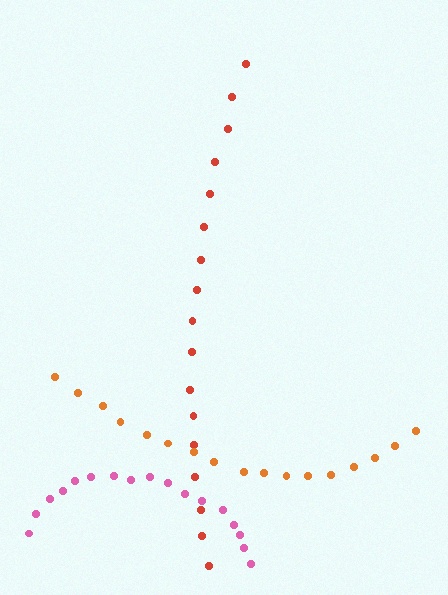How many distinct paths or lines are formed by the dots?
There are 3 distinct paths.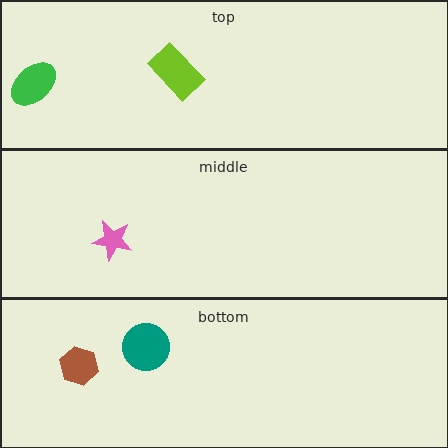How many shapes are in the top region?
2.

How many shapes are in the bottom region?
2.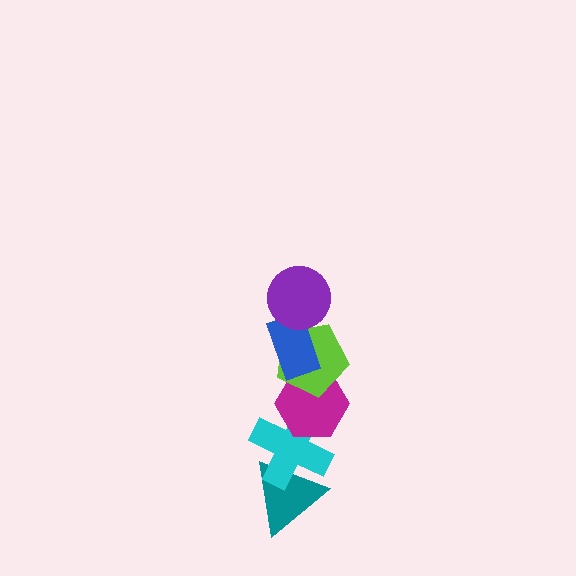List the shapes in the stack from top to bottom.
From top to bottom: the purple circle, the blue rectangle, the lime pentagon, the magenta hexagon, the cyan cross, the teal triangle.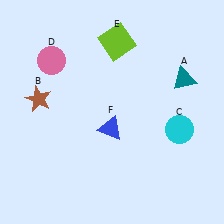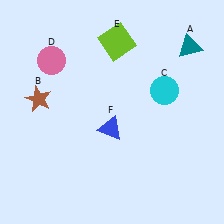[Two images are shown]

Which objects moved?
The objects that moved are: the teal triangle (A), the cyan circle (C).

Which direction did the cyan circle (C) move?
The cyan circle (C) moved up.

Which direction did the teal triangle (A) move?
The teal triangle (A) moved up.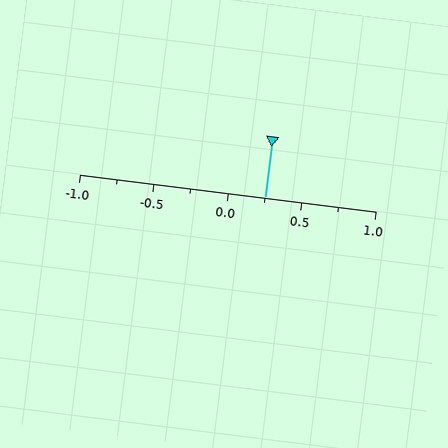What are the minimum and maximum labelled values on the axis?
The axis runs from -1.0 to 1.0.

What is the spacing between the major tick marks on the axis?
The major ticks are spaced 0.5 apart.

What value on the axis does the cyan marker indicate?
The marker indicates approximately 0.25.